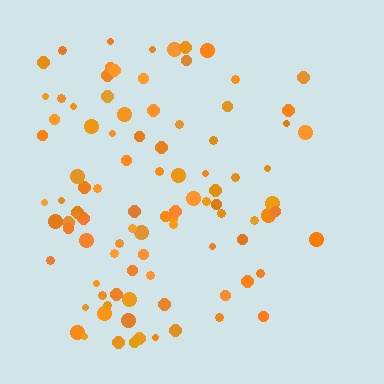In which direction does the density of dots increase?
From right to left, with the left side densest.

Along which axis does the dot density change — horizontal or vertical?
Horizontal.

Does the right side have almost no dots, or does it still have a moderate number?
Still a moderate number, just noticeably fewer than the left.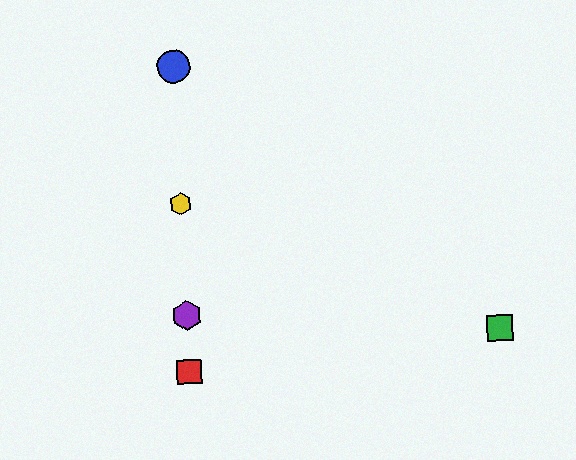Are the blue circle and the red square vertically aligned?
Yes, both are at x≈174.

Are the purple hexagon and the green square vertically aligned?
No, the purple hexagon is at x≈186 and the green square is at x≈500.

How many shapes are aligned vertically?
4 shapes (the red square, the blue circle, the yellow hexagon, the purple hexagon) are aligned vertically.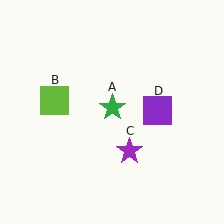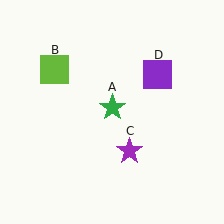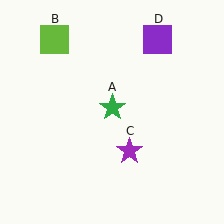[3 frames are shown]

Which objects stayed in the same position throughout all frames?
Green star (object A) and purple star (object C) remained stationary.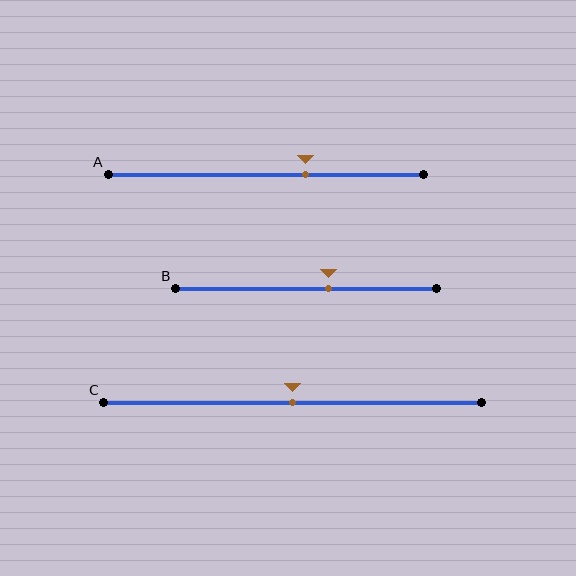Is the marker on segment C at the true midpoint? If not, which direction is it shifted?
Yes, the marker on segment C is at the true midpoint.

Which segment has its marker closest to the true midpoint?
Segment C has its marker closest to the true midpoint.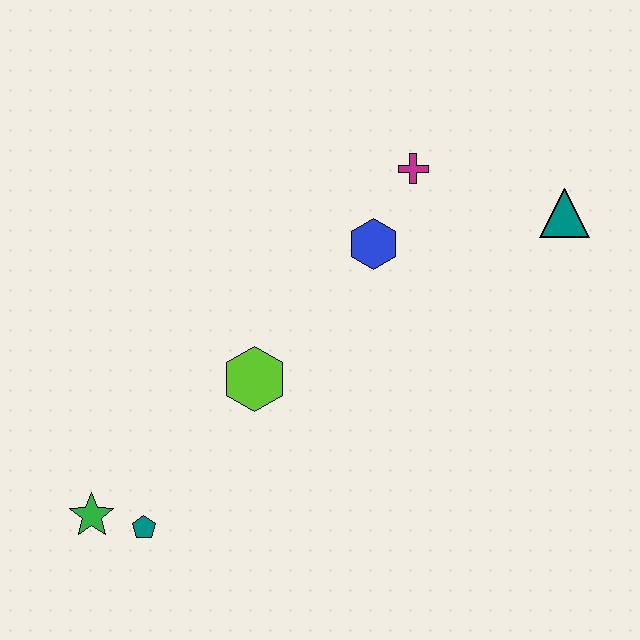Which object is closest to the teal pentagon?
The green star is closest to the teal pentagon.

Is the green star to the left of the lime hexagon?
Yes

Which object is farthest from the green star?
The teal triangle is farthest from the green star.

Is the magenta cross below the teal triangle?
No